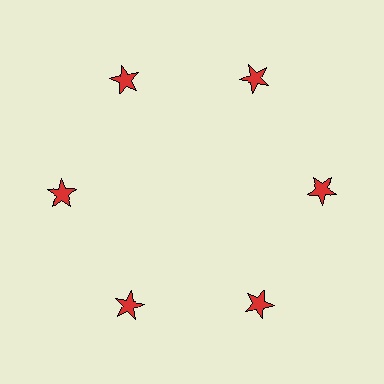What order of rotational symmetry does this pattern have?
This pattern has 6-fold rotational symmetry.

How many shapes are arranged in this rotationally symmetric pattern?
There are 6 shapes, arranged in 6 groups of 1.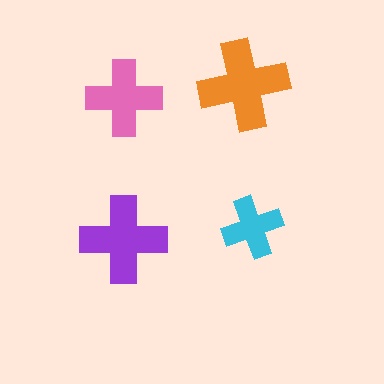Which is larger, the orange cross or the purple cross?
The orange one.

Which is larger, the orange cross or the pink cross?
The orange one.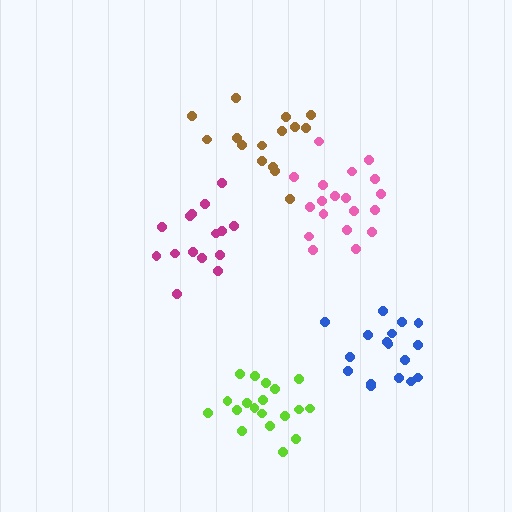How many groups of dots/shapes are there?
There are 5 groups.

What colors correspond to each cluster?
The clusters are colored: blue, lime, magenta, pink, brown.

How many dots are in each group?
Group 1: 17 dots, Group 2: 19 dots, Group 3: 15 dots, Group 4: 19 dots, Group 5: 15 dots (85 total).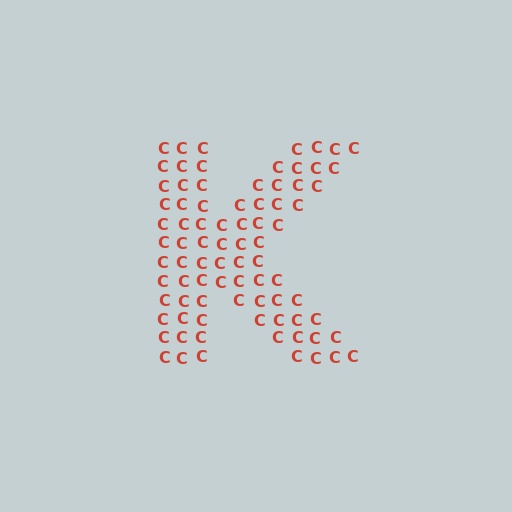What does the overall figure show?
The overall figure shows the letter K.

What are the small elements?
The small elements are letter C's.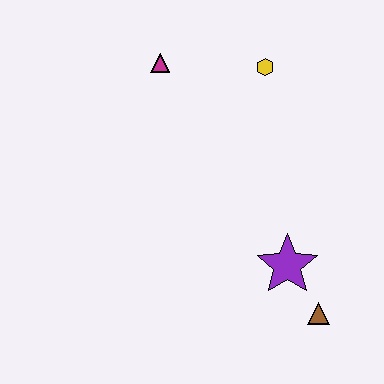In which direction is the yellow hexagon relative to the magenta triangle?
The yellow hexagon is to the right of the magenta triangle.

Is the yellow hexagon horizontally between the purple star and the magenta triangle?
Yes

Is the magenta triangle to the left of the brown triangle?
Yes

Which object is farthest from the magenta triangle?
The brown triangle is farthest from the magenta triangle.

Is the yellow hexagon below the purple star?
No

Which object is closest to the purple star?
The brown triangle is closest to the purple star.